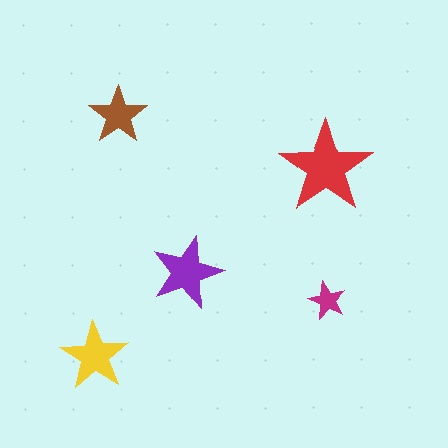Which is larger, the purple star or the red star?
The red one.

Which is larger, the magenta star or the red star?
The red one.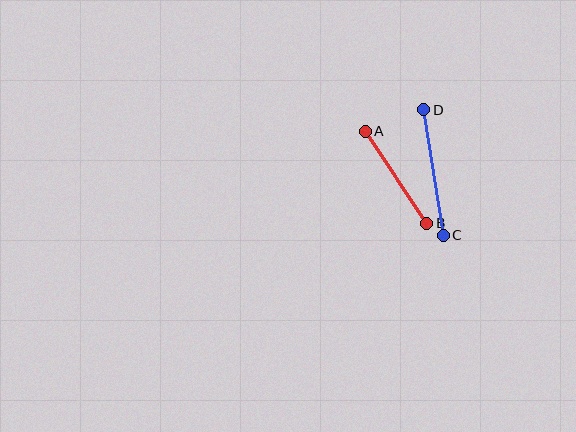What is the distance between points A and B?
The distance is approximately 111 pixels.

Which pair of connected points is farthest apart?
Points C and D are farthest apart.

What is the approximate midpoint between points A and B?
The midpoint is at approximately (396, 177) pixels.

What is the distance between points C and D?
The distance is approximately 127 pixels.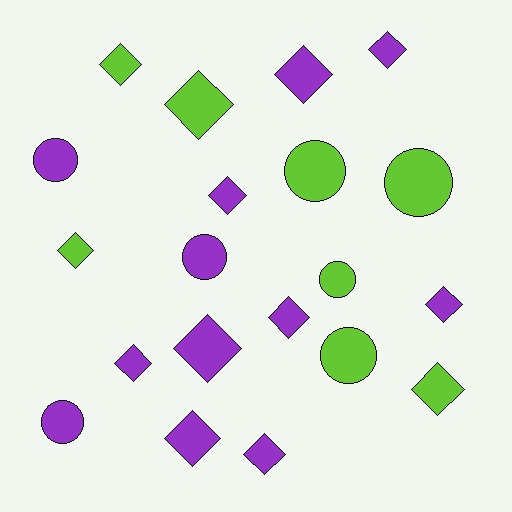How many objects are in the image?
There are 20 objects.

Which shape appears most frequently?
Diamond, with 13 objects.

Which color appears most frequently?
Purple, with 12 objects.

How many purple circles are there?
There are 3 purple circles.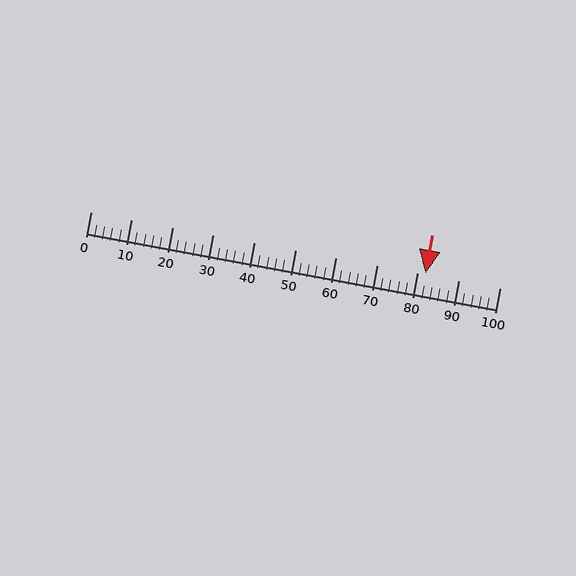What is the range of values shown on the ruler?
The ruler shows values from 0 to 100.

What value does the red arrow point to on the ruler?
The red arrow points to approximately 82.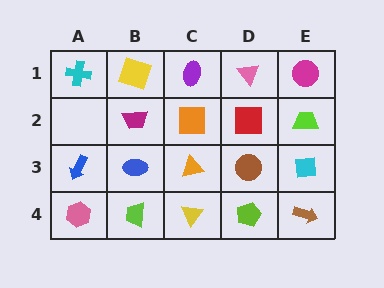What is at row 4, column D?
A lime pentagon.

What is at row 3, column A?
A blue arrow.